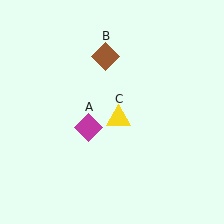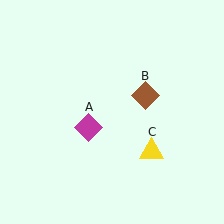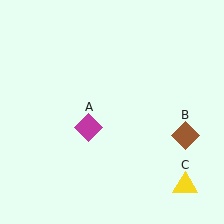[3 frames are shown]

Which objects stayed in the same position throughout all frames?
Magenta diamond (object A) remained stationary.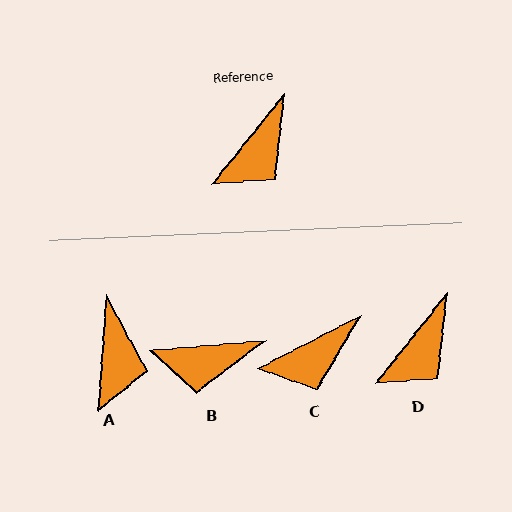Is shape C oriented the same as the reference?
No, it is off by about 24 degrees.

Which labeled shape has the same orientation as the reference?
D.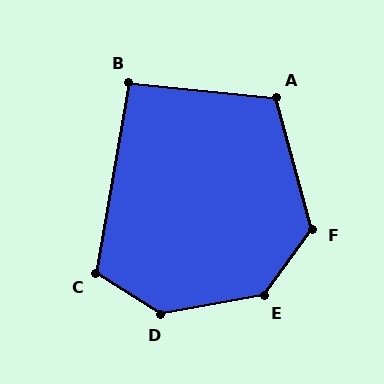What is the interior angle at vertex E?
Approximately 136 degrees (obtuse).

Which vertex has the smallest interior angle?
B, at approximately 94 degrees.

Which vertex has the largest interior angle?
D, at approximately 138 degrees.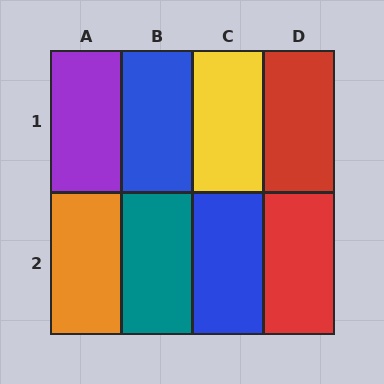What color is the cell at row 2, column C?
Blue.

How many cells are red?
2 cells are red.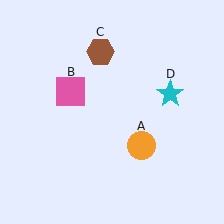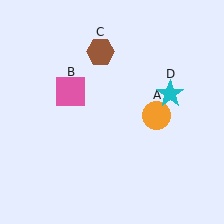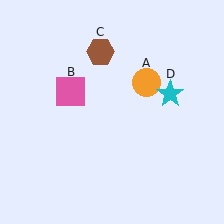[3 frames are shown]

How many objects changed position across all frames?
1 object changed position: orange circle (object A).